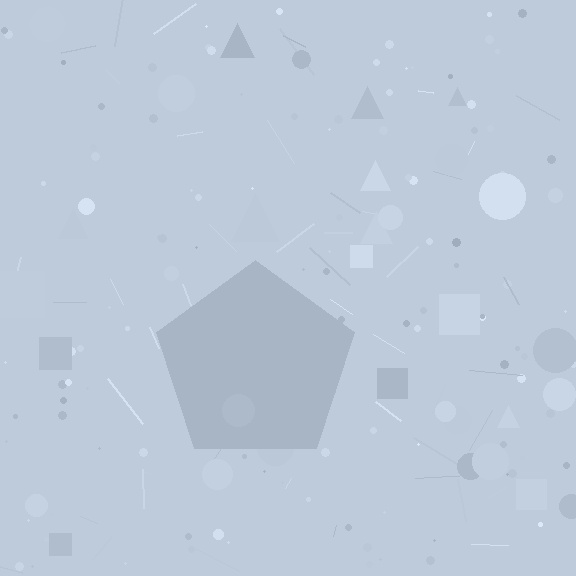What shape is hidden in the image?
A pentagon is hidden in the image.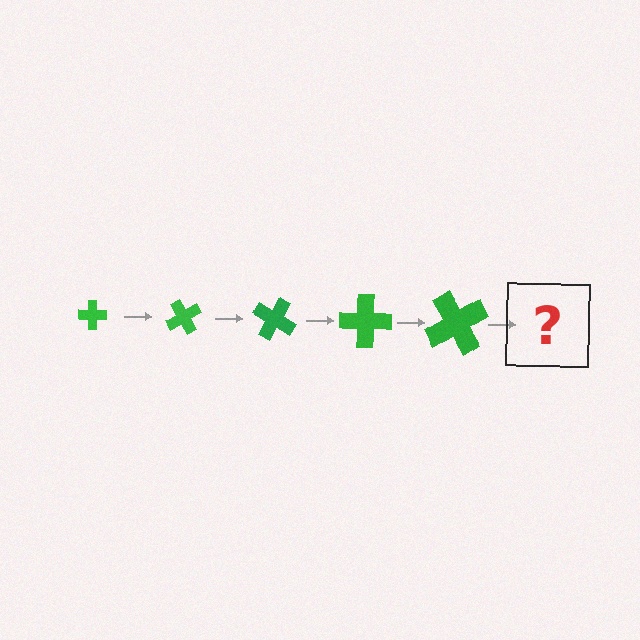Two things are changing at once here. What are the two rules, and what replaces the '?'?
The two rules are that the cross grows larger each step and it rotates 60 degrees each step. The '?' should be a cross, larger than the previous one and rotated 300 degrees from the start.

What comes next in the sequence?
The next element should be a cross, larger than the previous one and rotated 300 degrees from the start.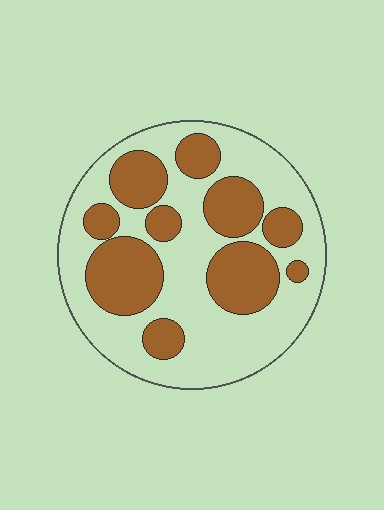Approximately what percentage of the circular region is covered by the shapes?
Approximately 40%.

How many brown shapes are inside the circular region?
10.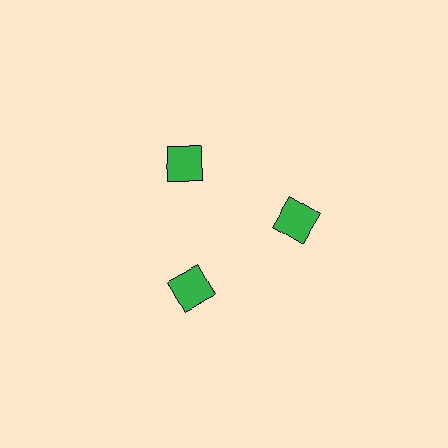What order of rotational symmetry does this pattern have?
This pattern has 3-fold rotational symmetry.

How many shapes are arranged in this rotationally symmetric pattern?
There are 3 shapes, arranged in 3 groups of 1.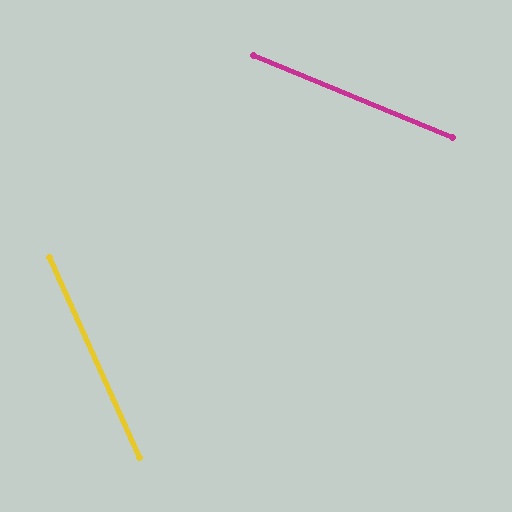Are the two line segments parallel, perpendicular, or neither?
Neither parallel nor perpendicular — they differ by about 43°.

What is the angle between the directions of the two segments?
Approximately 43 degrees.